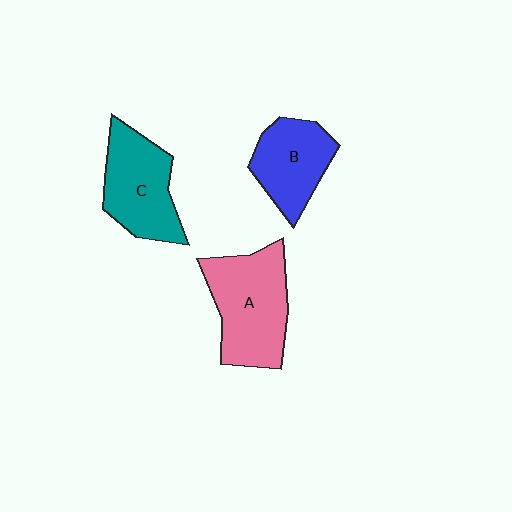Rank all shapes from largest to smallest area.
From largest to smallest: A (pink), C (teal), B (blue).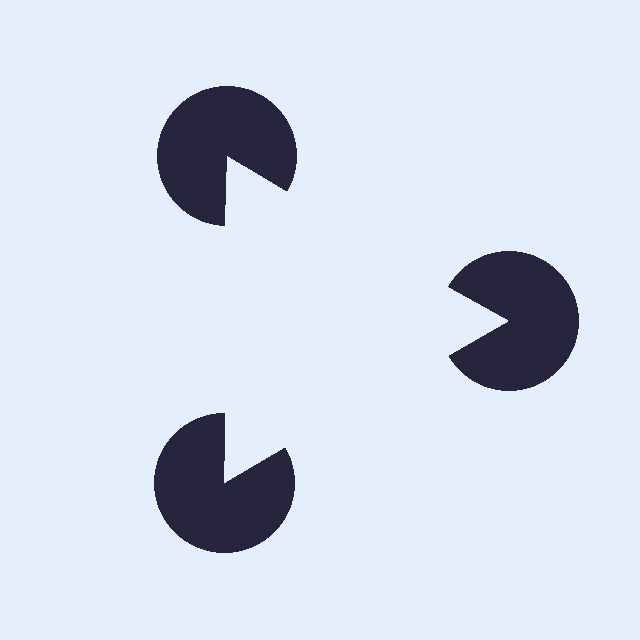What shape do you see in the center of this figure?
An illusory triangle — its edges are inferred from the aligned wedge cuts in the pac-man discs, not physically drawn.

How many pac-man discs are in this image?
There are 3 — one at each vertex of the illusory triangle.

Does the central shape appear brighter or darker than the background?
It typically appears slightly brighter than the background, even though no actual brightness change is drawn.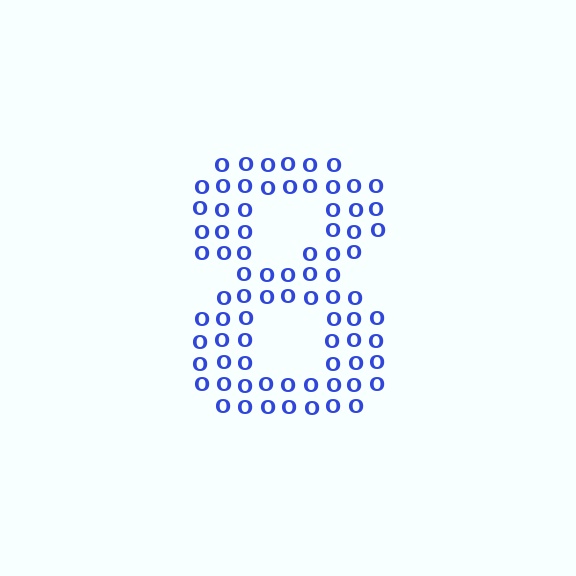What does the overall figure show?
The overall figure shows the digit 8.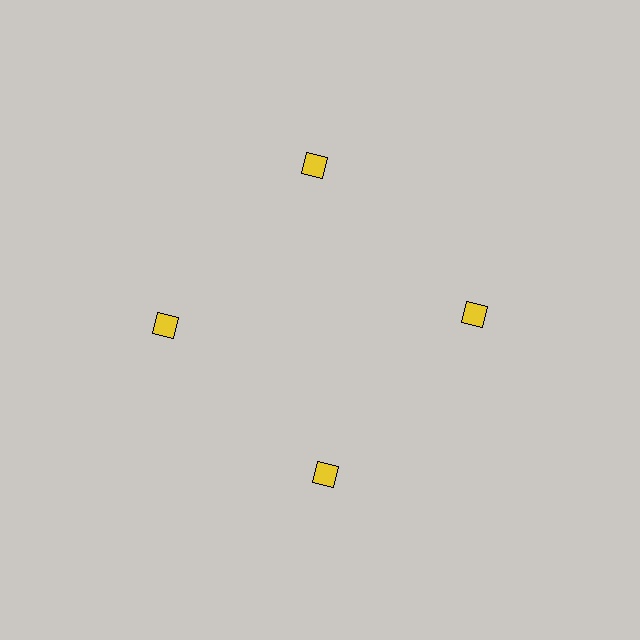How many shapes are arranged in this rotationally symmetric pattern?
There are 4 shapes, arranged in 4 groups of 1.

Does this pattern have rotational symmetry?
Yes, this pattern has 4-fold rotational symmetry. It looks the same after rotating 90 degrees around the center.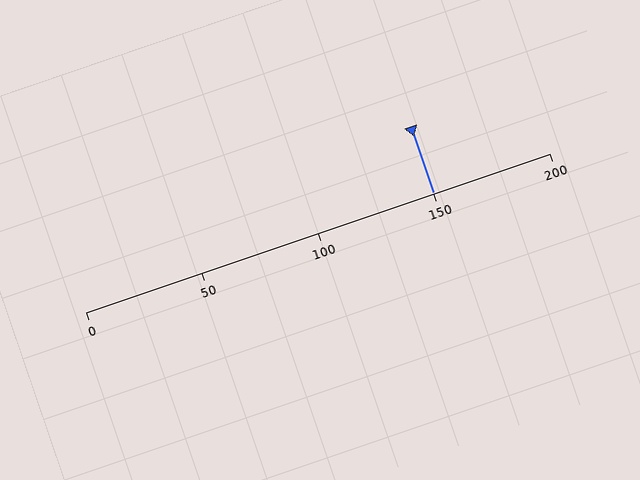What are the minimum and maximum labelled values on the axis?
The axis runs from 0 to 200.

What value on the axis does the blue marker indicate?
The marker indicates approximately 150.